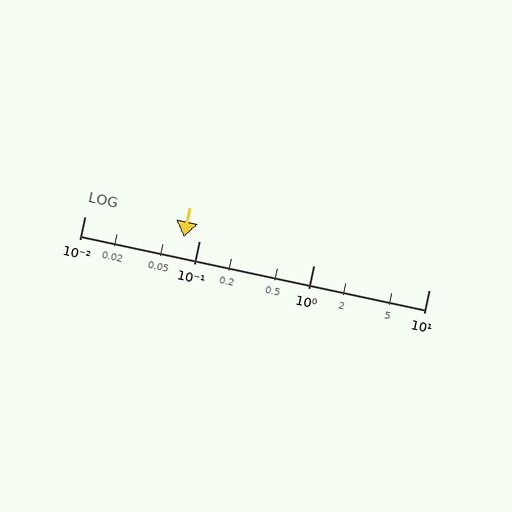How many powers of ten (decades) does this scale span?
The scale spans 3 decades, from 0.01 to 10.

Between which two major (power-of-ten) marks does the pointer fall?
The pointer is between 0.01 and 0.1.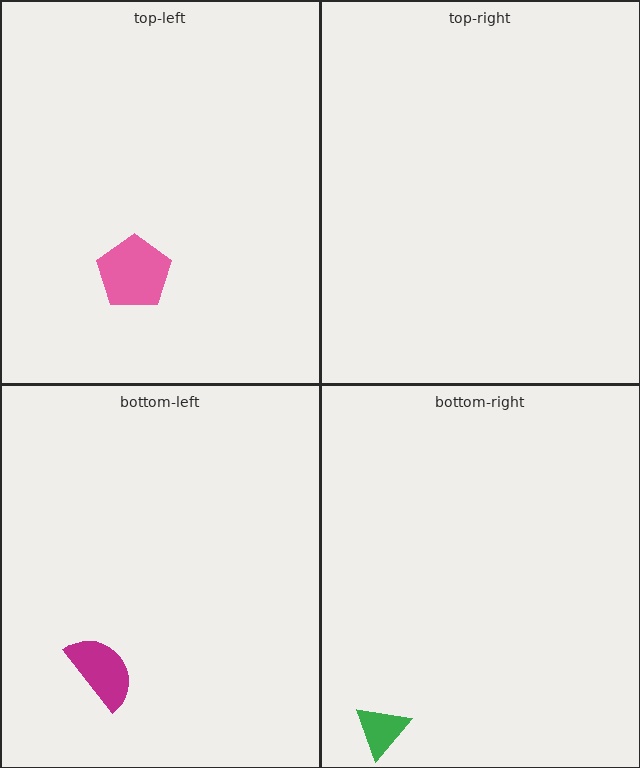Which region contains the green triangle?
The bottom-right region.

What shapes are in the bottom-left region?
The magenta semicircle.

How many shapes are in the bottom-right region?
1.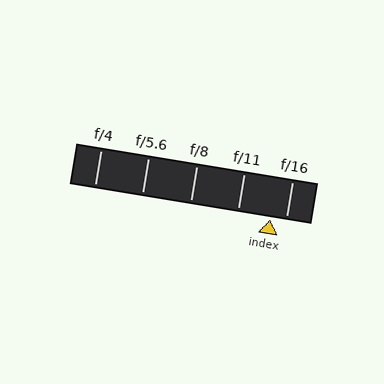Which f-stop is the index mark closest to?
The index mark is closest to f/16.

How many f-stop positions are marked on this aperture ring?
There are 5 f-stop positions marked.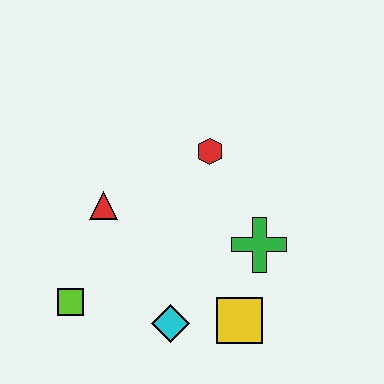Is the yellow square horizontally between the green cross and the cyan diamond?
Yes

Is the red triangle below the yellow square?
No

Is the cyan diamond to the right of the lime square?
Yes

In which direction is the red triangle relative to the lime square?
The red triangle is above the lime square.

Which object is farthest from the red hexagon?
The lime square is farthest from the red hexagon.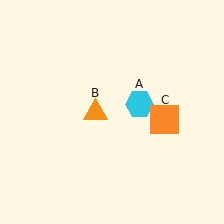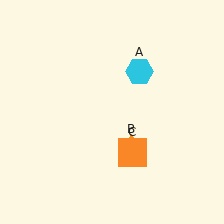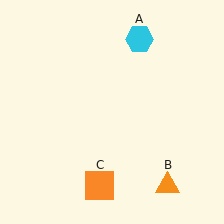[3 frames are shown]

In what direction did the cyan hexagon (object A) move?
The cyan hexagon (object A) moved up.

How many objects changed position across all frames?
3 objects changed position: cyan hexagon (object A), orange triangle (object B), orange square (object C).